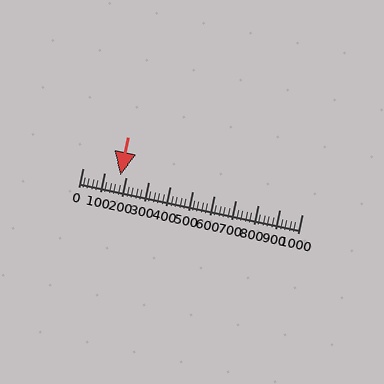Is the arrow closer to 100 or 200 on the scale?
The arrow is closer to 200.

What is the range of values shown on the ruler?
The ruler shows values from 0 to 1000.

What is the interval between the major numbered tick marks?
The major tick marks are spaced 100 units apart.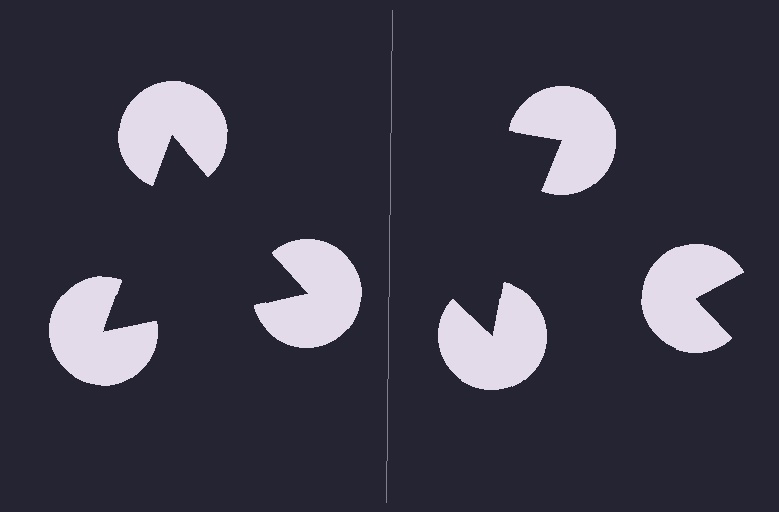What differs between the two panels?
The pac-man discs are positioned identically on both sides; only the wedge orientations differ. On the left they align to a triangle; on the right they are misaligned.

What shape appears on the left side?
An illusory triangle.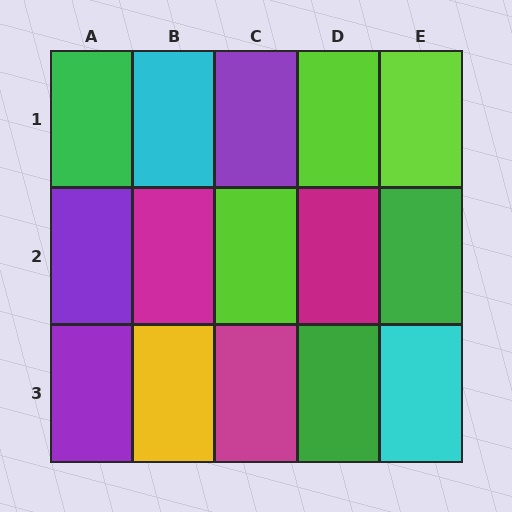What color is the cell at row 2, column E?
Green.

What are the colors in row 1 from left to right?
Green, cyan, purple, lime, lime.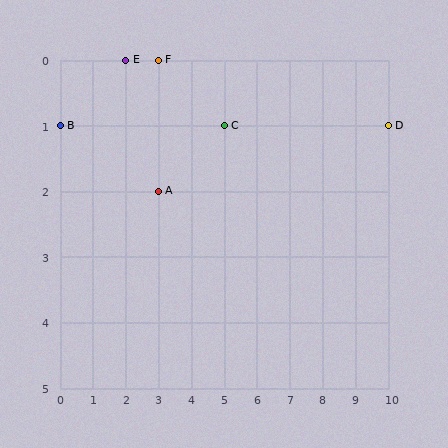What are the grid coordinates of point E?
Point E is at grid coordinates (2, 0).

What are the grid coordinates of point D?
Point D is at grid coordinates (10, 1).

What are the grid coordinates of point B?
Point B is at grid coordinates (0, 1).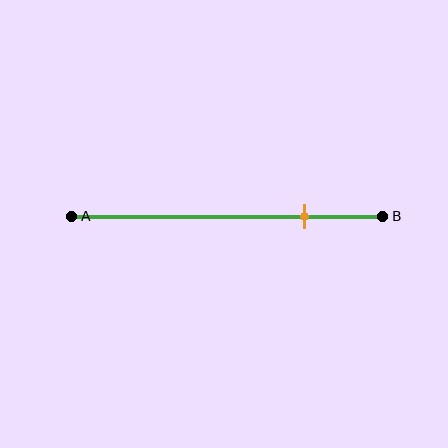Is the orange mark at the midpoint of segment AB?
No, the mark is at about 75% from A, not at the 50% midpoint.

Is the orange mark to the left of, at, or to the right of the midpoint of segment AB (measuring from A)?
The orange mark is to the right of the midpoint of segment AB.